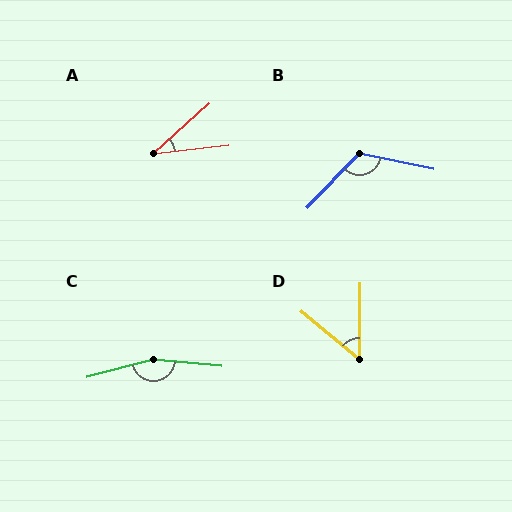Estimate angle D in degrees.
Approximately 51 degrees.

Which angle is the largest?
C, at approximately 160 degrees.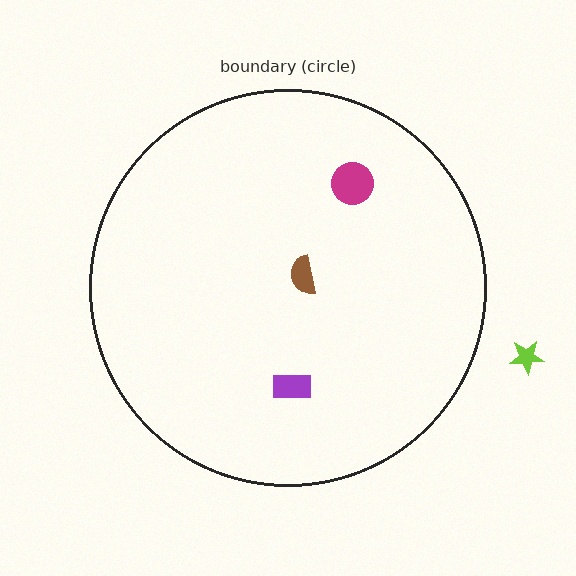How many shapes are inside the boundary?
3 inside, 1 outside.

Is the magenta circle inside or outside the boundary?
Inside.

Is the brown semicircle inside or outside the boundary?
Inside.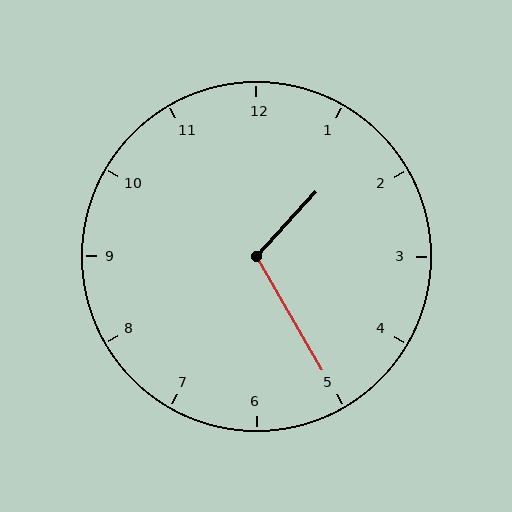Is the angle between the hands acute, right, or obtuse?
It is obtuse.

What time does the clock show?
1:25.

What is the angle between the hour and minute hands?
Approximately 108 degrees.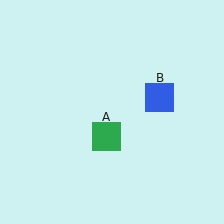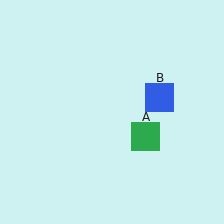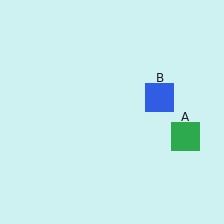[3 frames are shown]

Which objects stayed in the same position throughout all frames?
Blue square (object B) remained stationary.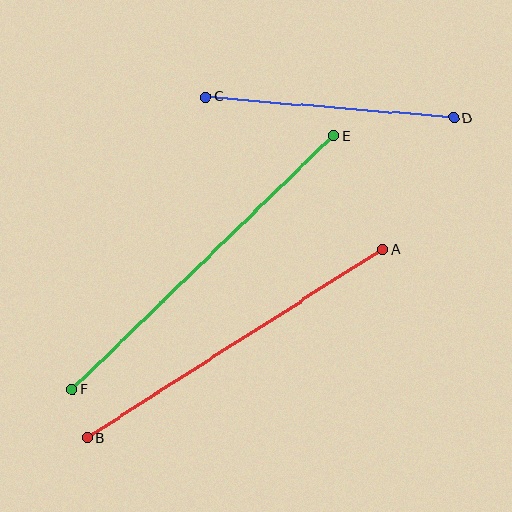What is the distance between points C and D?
The distance is approximately 248 pixels.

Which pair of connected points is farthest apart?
Points E and F are farthest apart.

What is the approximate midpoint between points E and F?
The midpoint is at approximately (203, 263) pixels.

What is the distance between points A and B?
The distance is approximately 350 pixels.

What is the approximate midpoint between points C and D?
The midpoint is at approximately (330, 107) pixels.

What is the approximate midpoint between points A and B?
The midpoint is at approximately (235, 343) pixels.